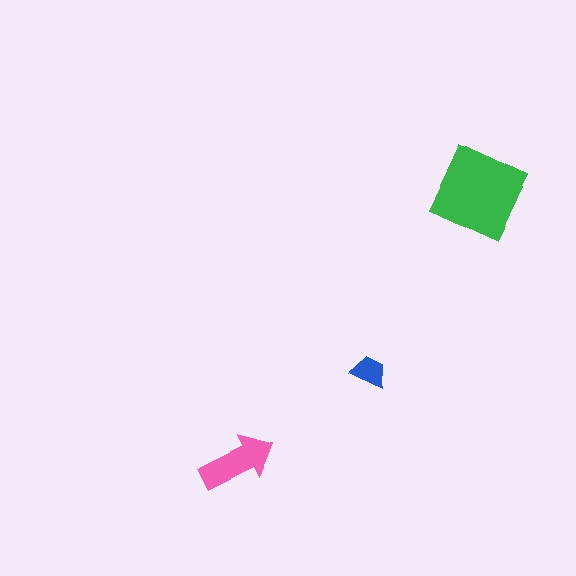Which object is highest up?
The green square is topmost.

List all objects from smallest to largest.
The blue trapezoid, the pink arrow, the green square.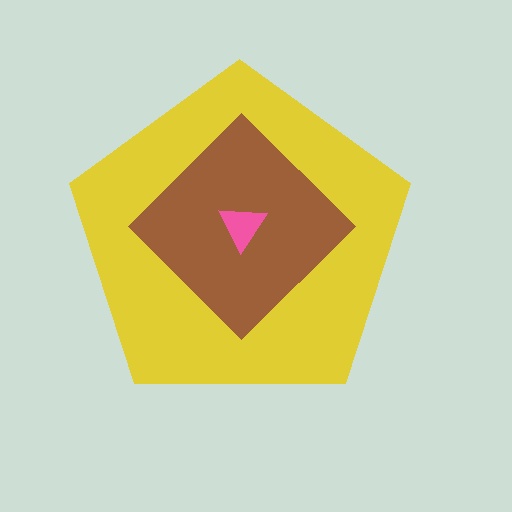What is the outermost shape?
The yellow pentagon.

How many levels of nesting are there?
3.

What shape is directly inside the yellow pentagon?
The brown diamond.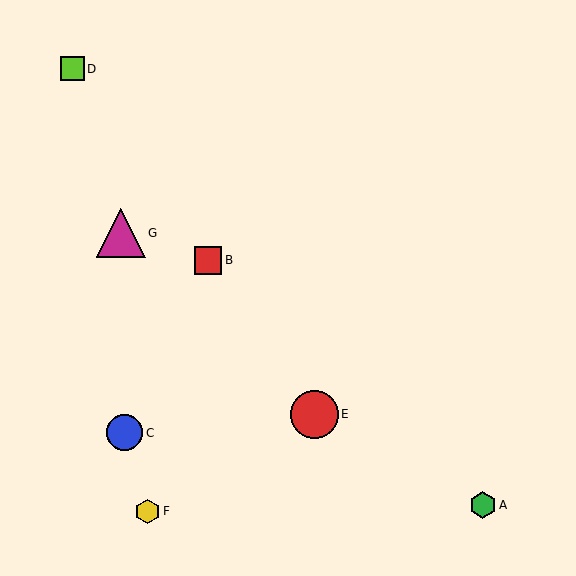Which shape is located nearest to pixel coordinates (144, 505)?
The yellow hexagon (labeled F) at (148, 511) is nearest to that location.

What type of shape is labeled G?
Shape G is a magenta triangle.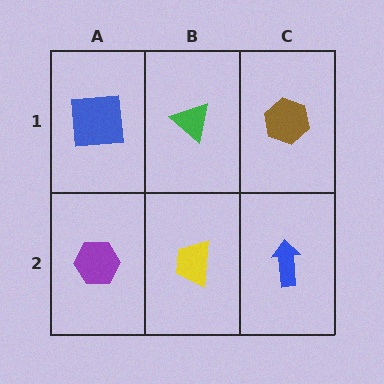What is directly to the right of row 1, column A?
A green triangle.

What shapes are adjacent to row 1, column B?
A yellow trapezoid (row 2, column B), a blue square (row 1, column A), a brown hexagon (row 1, column C).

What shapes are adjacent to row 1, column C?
A blue arrow (row 2, column C), a green triangle (row 1, column B).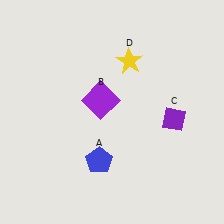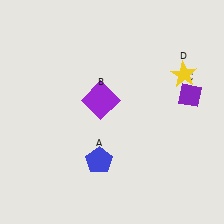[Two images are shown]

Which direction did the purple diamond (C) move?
The purple diamond (C) moved up.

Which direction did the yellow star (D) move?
The yellow star (D) moved right.